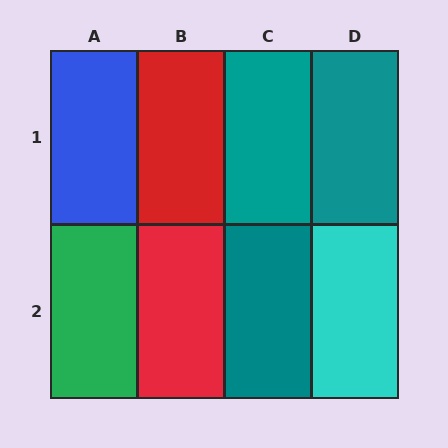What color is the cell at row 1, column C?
Teal.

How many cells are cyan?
1 cell is cyan.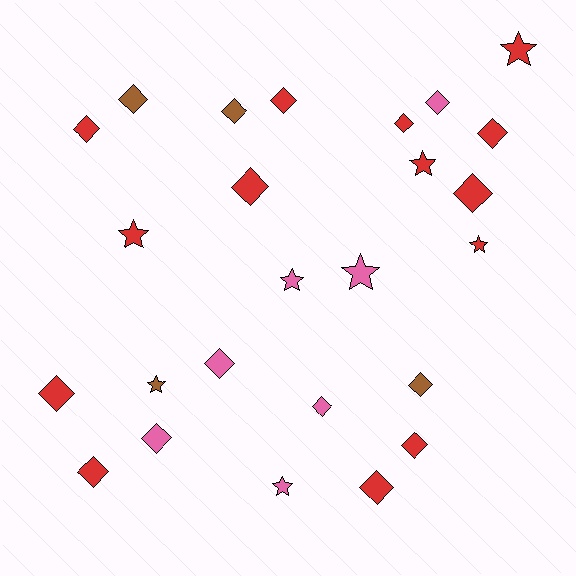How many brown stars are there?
There is 1 brown star.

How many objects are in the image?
There are 25 objects.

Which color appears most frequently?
Red, with 14 objects.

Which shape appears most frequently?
Diamond, with 17 objects.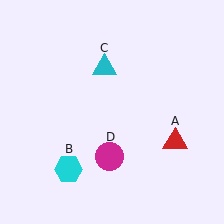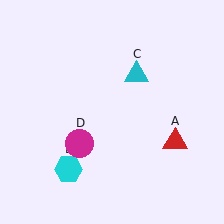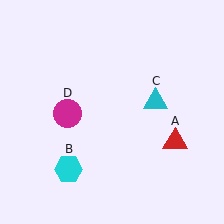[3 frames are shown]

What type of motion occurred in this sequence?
The cyan triangle (object C), magenta circle (object D) rotated clockwise around the center of the scene.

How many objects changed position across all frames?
2 objects changed position: cyan triangle (object C), magenta circle (object D).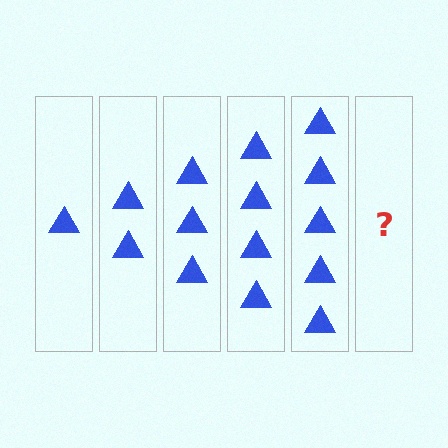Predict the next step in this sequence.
The next step is 6 triangles.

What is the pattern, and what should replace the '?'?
The pattern is that each step adds one more triangle. The '?' should be 6 triangles.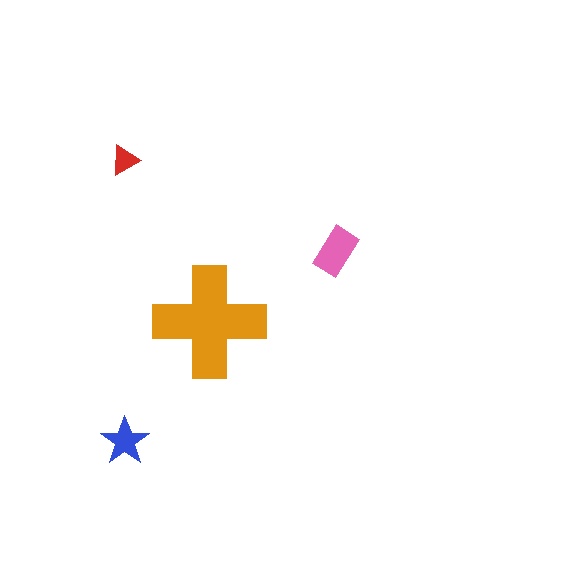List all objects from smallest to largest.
The red triangle, the blue star, the pink rectangle, the orange cross.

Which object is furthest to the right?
The pink rectangle is rightmost.